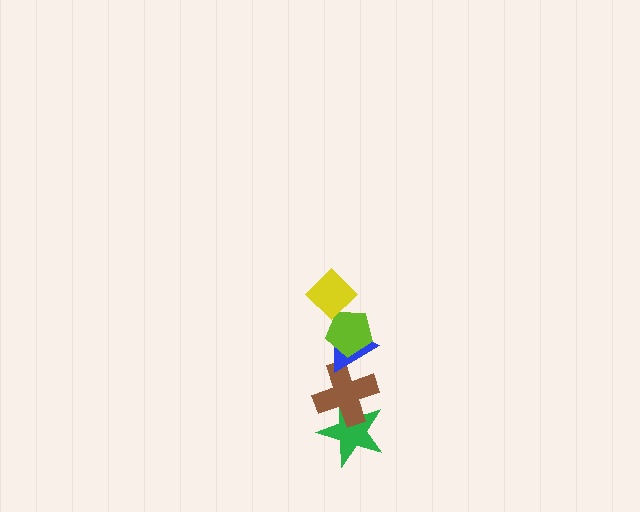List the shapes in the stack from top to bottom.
From top to bottom: the yellow diamond, the lime pentagon, the blue triangle, the brown cross, the green star.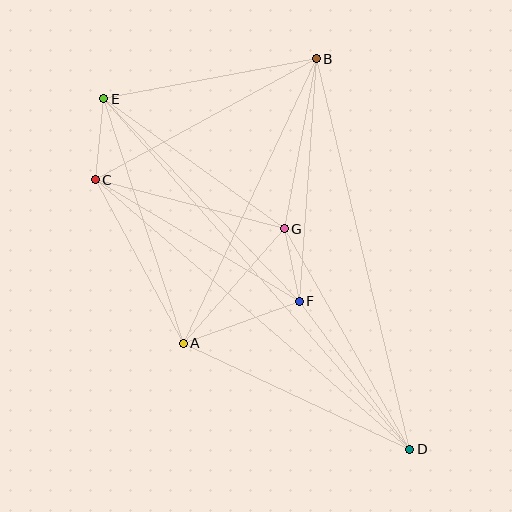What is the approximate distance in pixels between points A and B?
The distance between A and B is approximately 314 pixels.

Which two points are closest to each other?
Points F and G are closest to each other.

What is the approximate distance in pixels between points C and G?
The distance between C and G is approximately 195 pixels.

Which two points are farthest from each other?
Points D and E are farthest from each other.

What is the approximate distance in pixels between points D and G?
The distance between D and G is approximately 254 pixels.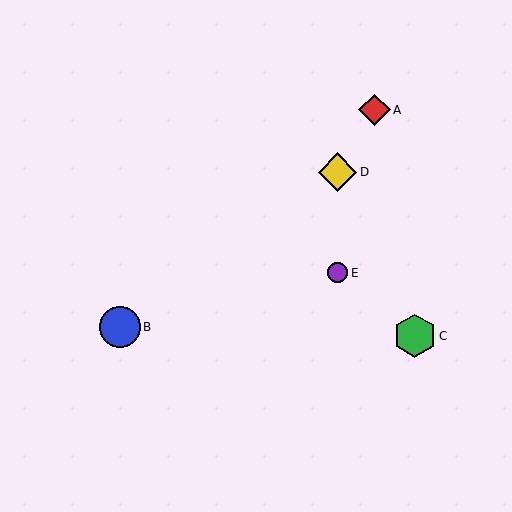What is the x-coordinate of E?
Object E is at x≈338.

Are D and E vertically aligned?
Yes, both are at x≈338.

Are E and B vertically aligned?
No, E is at x≈338 and B is at x≈120.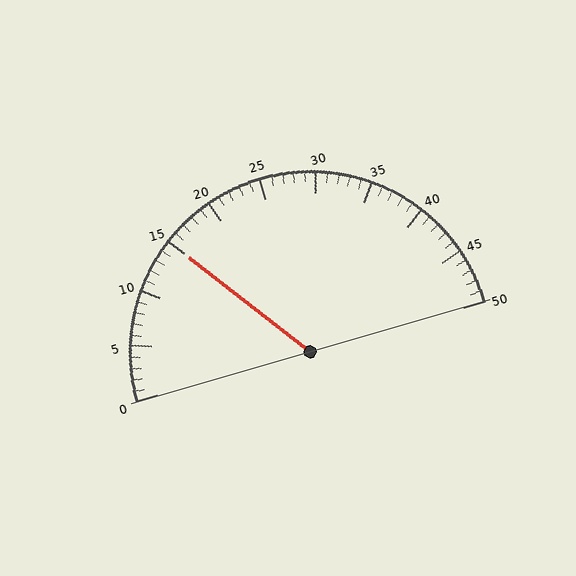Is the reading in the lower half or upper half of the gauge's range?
The reading is in the lower half of the range (0 to 50).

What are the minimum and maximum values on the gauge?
The gauge ranges from 0 to 50.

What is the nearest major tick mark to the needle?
The nearest major tick mark is 15.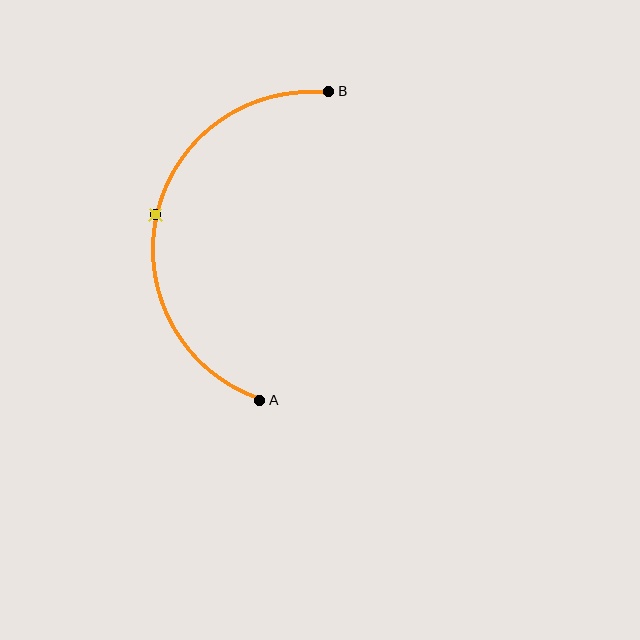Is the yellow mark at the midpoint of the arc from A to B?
Yes. The yellow mark lies on the arc at equal arc-length from both A and B — it is the arc midpoint.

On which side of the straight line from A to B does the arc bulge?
The arc bulges to the left of the straight line connecting A and B.